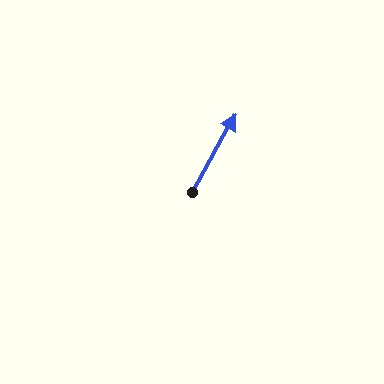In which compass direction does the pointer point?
Northeast.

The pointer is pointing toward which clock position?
Roughly 1 o'clock.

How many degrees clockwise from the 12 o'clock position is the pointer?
Approximately 29 degrees.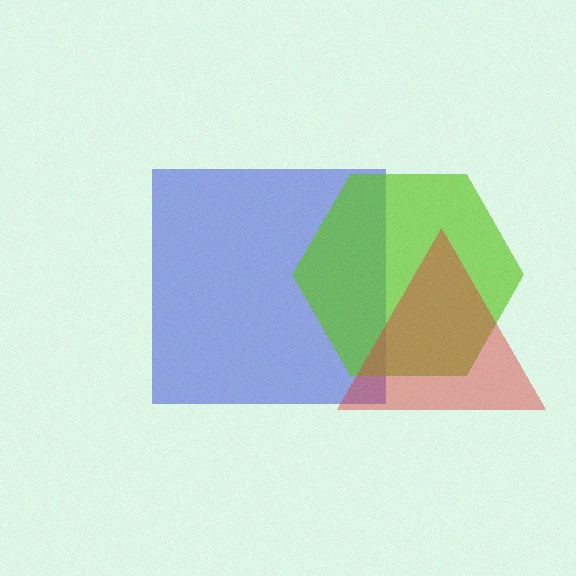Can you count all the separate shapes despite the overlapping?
Yes, there are 3 separate shapes.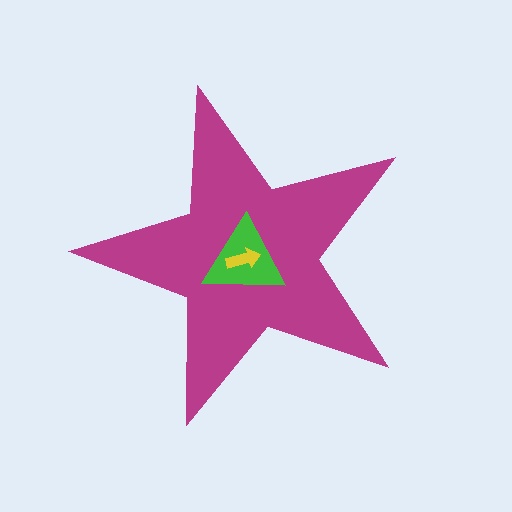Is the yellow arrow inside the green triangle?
Yes.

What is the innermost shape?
The yellow arrow.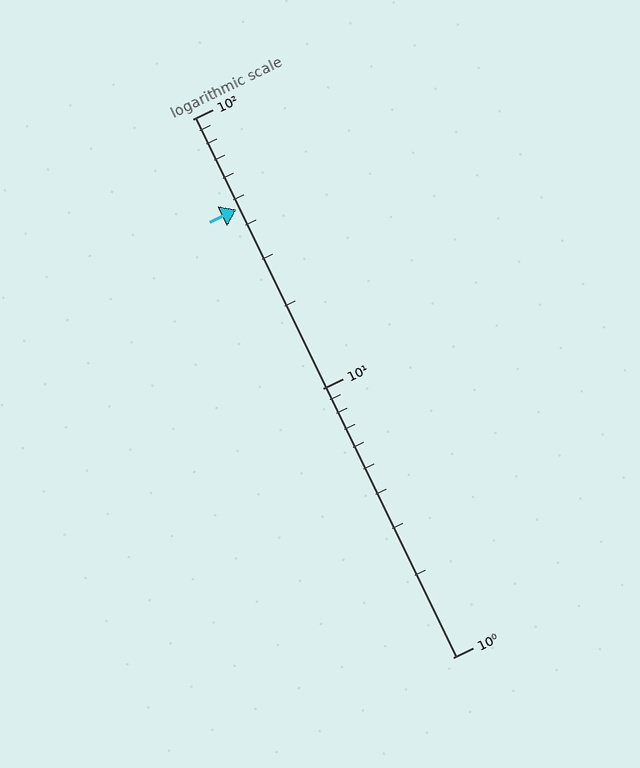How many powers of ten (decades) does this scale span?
The scale spans 2 decades, from 1 to 100.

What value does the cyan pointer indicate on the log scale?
The pointer indicates approximately 46.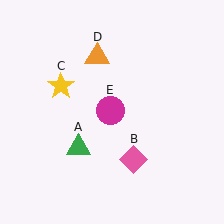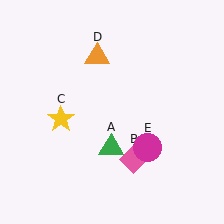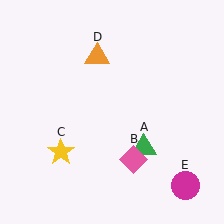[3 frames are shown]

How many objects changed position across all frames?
3 objects changed position: green triangle (object A), yellow star (object C), magenta circle (object E).